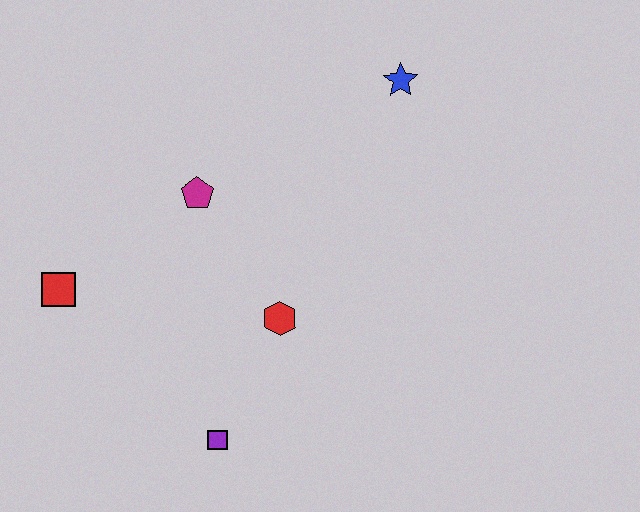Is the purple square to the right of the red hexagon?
No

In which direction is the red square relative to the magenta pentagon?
The red square is to the left of the magenta pentagon.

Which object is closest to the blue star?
The magenta pentagon is closest to the blue star.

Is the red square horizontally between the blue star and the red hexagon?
No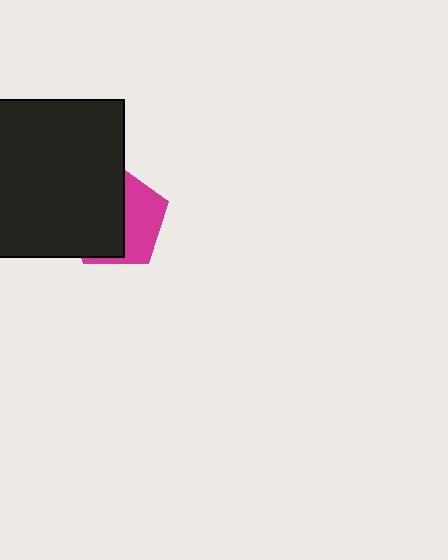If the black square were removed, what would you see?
You would see the complete magenta pentagon.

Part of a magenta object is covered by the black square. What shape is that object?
It is a pentagon.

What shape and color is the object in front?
The object in front is a black square.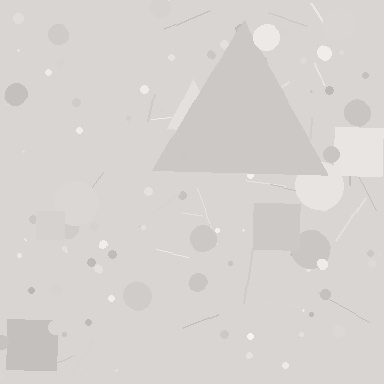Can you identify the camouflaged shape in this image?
The camouflaged shape is a triangle.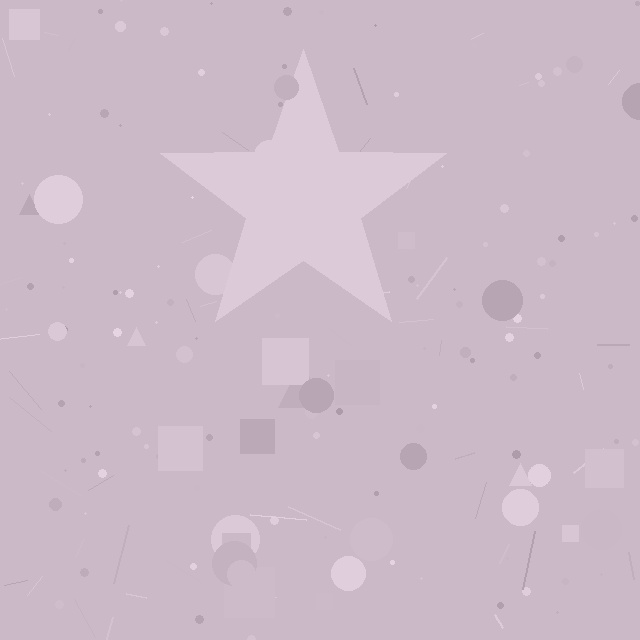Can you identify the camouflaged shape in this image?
The camouflaged shape is a star.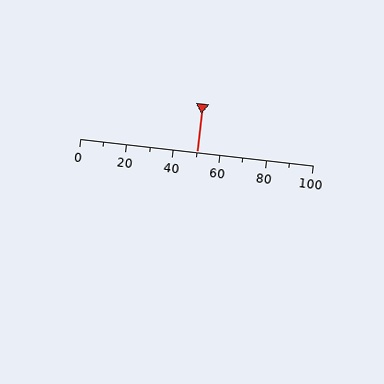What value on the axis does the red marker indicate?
The marker indicates approximately 50.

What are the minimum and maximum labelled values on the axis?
The axis runs from 0 to 100.